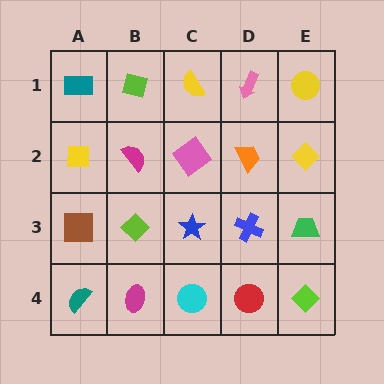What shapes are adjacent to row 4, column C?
A blue star (row 3, column C), a magenta ellipse (row 4, column B), a red circle (row 4, column D).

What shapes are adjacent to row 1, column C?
A pink diamond (row 2, column C), a lime square (row 1, column B), a pink arrow (row 1, column D).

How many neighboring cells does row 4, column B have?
3.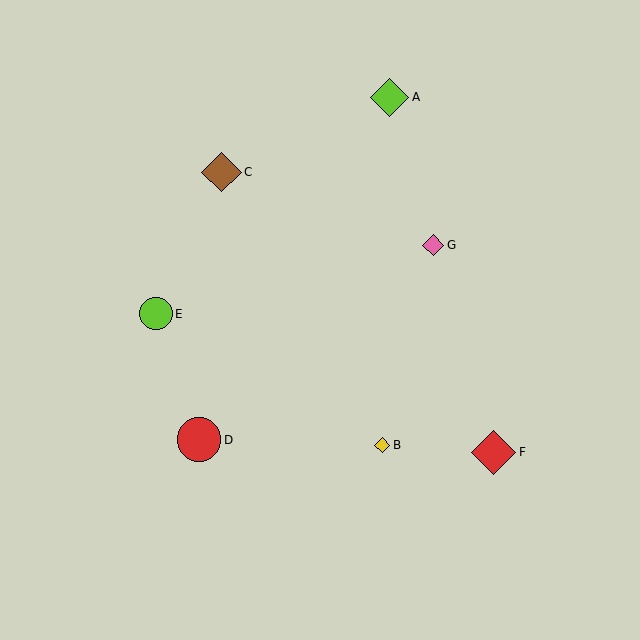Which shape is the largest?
The red diamond (labeled F) is the largest.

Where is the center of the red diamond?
The center of the red diamond is at (494, 452).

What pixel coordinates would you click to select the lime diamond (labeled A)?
Click at (390, 97) to select the lime diamond A.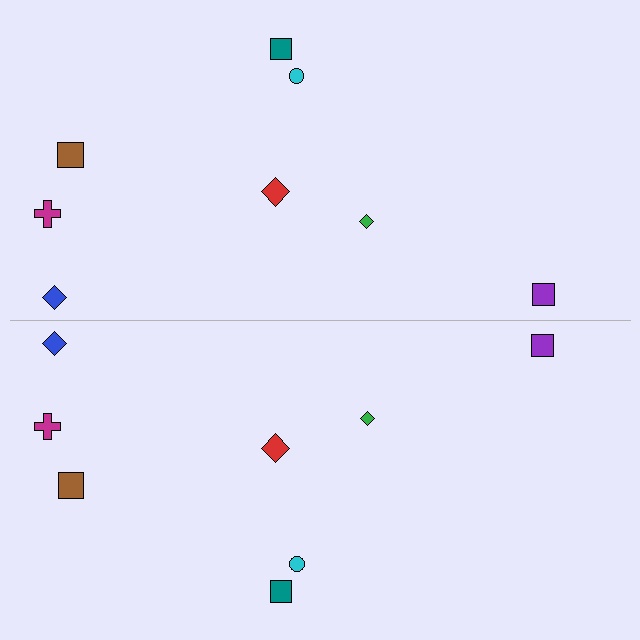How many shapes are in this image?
There are 16 shapes in this image.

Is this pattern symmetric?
Yes, this pattern has bilateral (reflection) symmetry.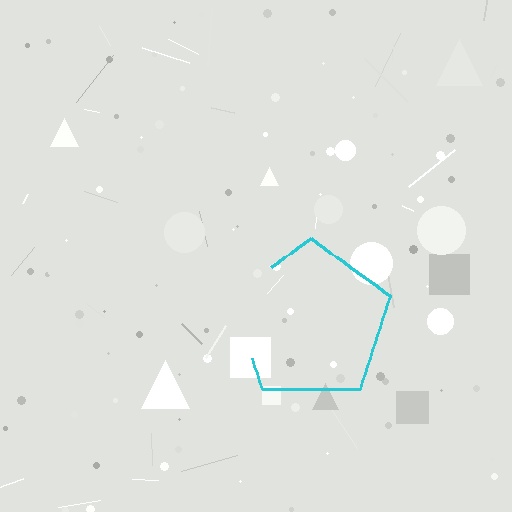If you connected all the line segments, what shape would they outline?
They would outline a pentagon.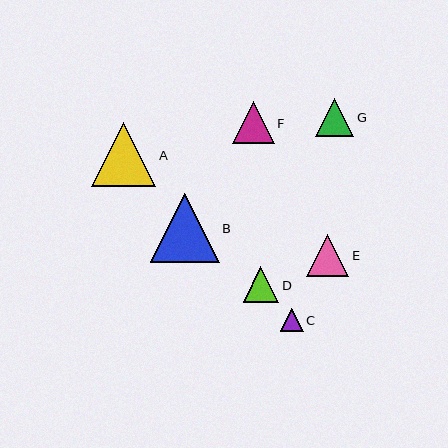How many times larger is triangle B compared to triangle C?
Triangle B is approximately 3.0 times the size of triangle C.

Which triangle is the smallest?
Triangle C is the smallest with a size of approximately 23 pixels.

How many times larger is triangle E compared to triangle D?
Triangle E is approximately 1.2 times the size of triangle D.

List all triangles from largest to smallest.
From largest to smallest: B, A, F, E, G, D, C.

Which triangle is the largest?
Triangle B is the largest with a size of approximately 69 pixels.